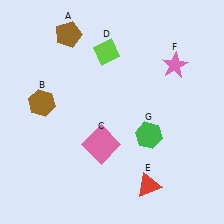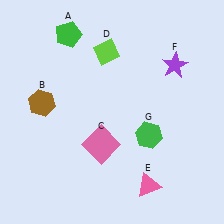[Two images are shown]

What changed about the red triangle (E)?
In Image 1, E is red. In Image 2, it changed to pink.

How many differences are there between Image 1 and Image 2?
There are 3 differences between the two images.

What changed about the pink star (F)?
In Image 1, F is pink. In Image 2, it changed to purple.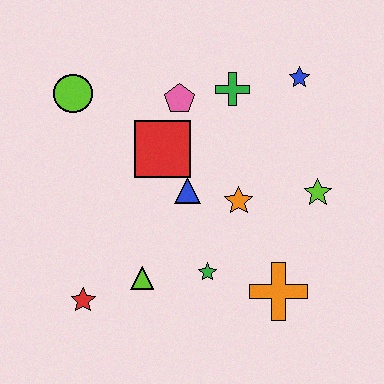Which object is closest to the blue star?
The green cross is closest to the blue star.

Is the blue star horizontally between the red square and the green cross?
No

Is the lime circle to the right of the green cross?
No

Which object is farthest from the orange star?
The lime circle is farthest from the orange star.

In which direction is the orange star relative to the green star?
The orange star is above the green star.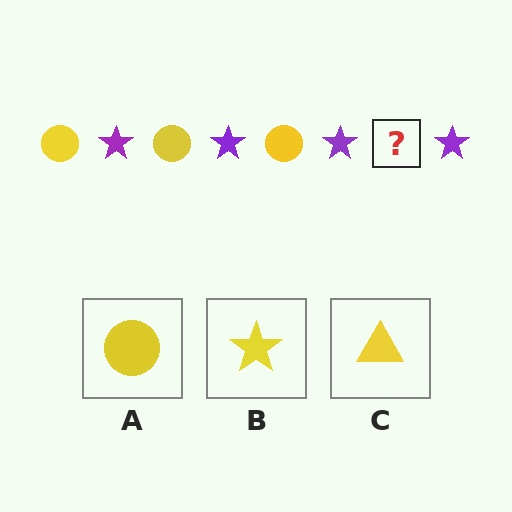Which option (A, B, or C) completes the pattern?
A.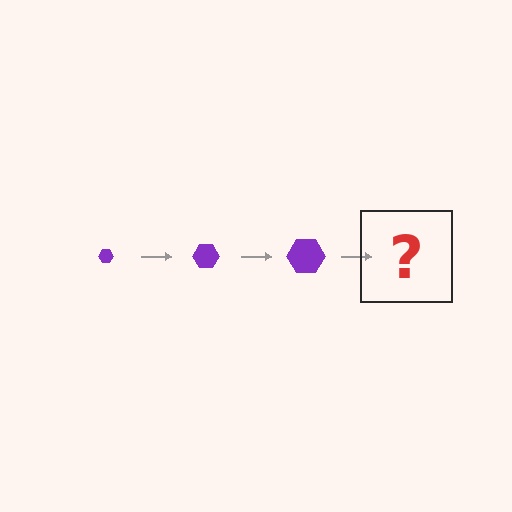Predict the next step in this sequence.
The next step is a purple hexagon, larger than the previous one.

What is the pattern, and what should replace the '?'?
The pattern is that the hexagon gets progressively larger each step. The '?' should be a purple hexagon, larger than the previous one.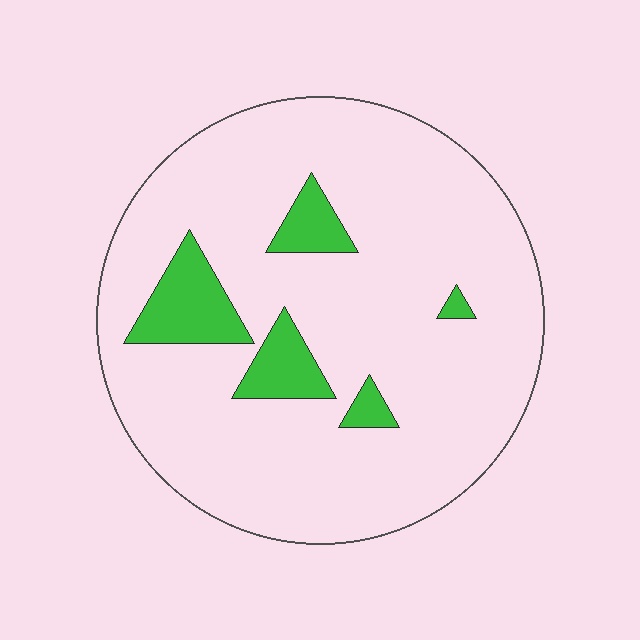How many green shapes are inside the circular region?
5.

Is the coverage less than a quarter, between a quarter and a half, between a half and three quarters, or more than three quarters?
Less than a quarter.